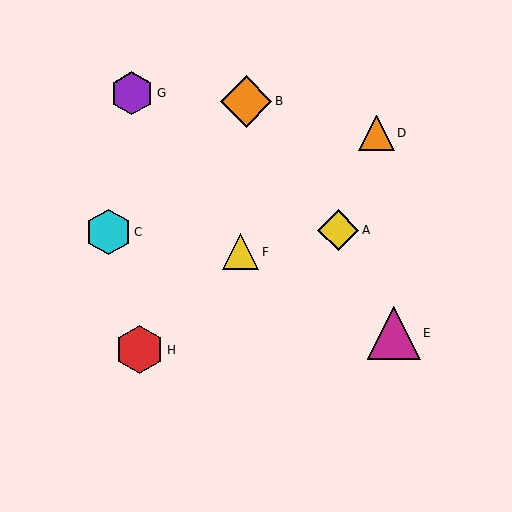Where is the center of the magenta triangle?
The center of the magenta triangle is at (394, 333).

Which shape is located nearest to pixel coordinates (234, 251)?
The yellow triangle (labeled F) at (241, 252) is nearest to that location.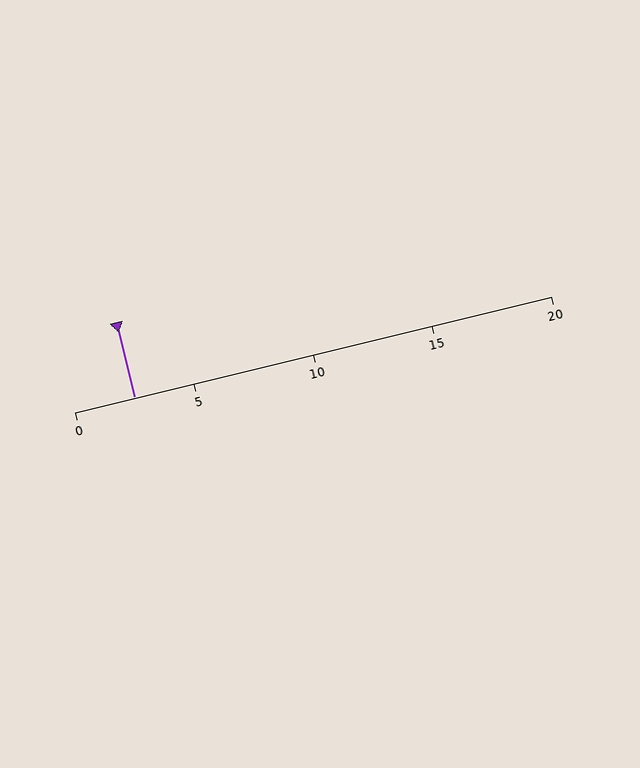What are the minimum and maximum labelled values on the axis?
The axis runs from 0 to 20.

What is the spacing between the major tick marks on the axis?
The major ticks are spaced 5 apart.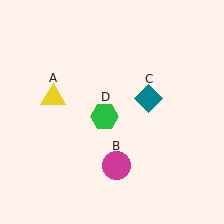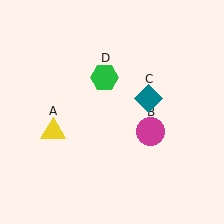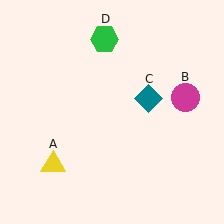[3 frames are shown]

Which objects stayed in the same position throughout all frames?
Teal diamond (object C) remained stationary.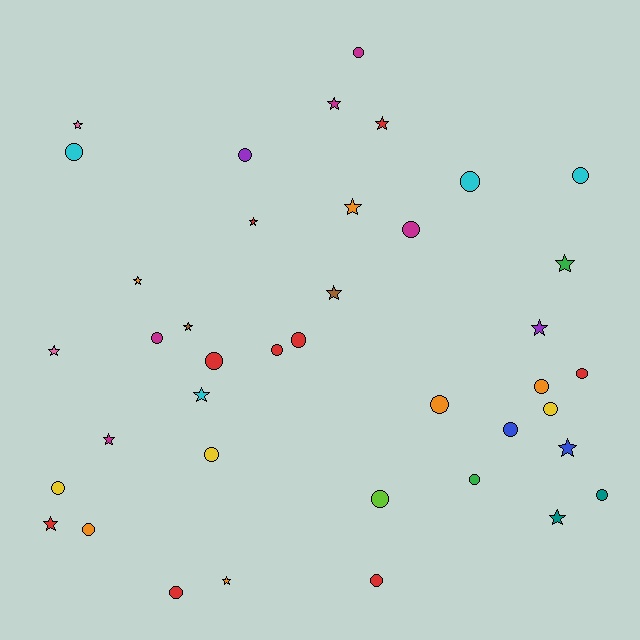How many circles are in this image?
There are 23 circles.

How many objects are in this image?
There are 40 objects.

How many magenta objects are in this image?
There are 5 magenta objects.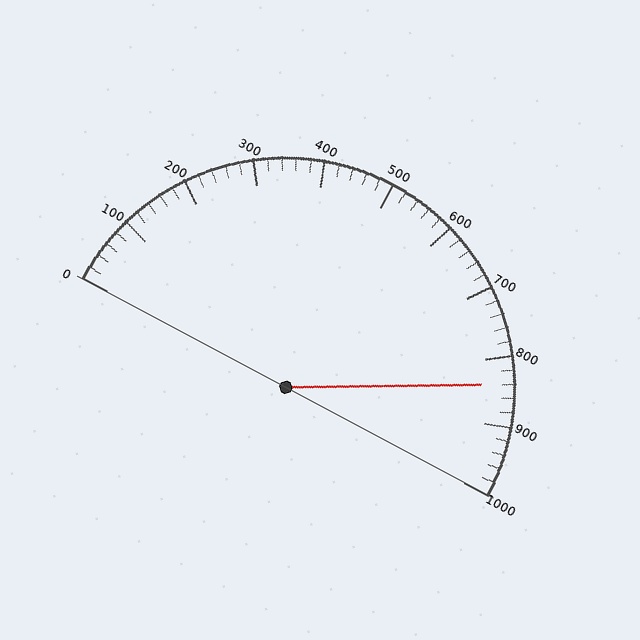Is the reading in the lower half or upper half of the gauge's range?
The reading is in the upper half of the range (0 to 1000).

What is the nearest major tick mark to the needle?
The nearest major tick mark is 800.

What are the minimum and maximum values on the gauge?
The gauge ranges from 0 to 1000.